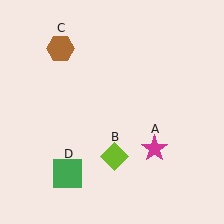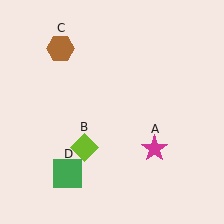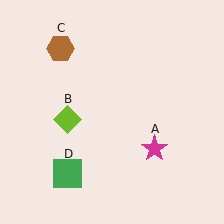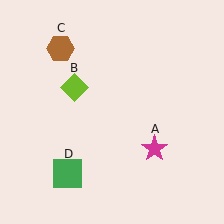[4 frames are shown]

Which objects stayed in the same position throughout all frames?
Magenta star (object A) and brown hexagon (object C) and green square (object D) remained stationary.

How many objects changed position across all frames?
1 object changed position: lime diamond (object B).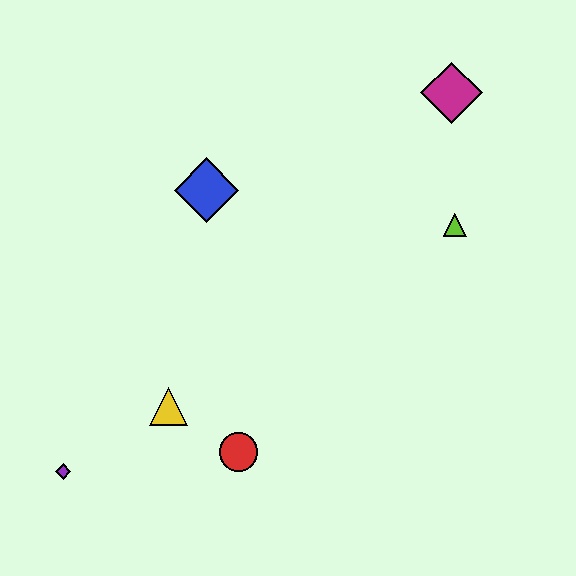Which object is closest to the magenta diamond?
The lime triangle is closest to the magenta diamond.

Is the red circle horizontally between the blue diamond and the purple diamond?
No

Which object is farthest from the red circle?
The magenta diamond is farthest from the red circle.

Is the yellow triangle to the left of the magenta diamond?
Yes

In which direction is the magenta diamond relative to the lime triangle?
The magenta diamond is above the lime triangle.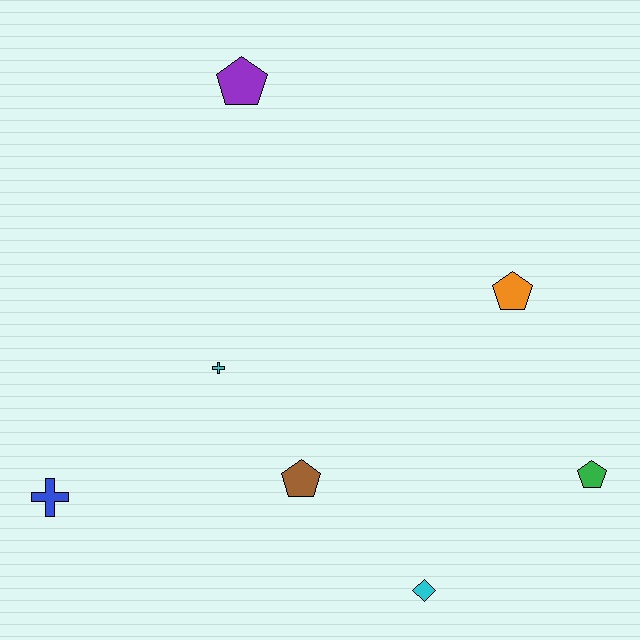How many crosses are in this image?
There are 2 crosses.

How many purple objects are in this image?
There is 1 purple object.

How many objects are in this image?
There are 7 objects.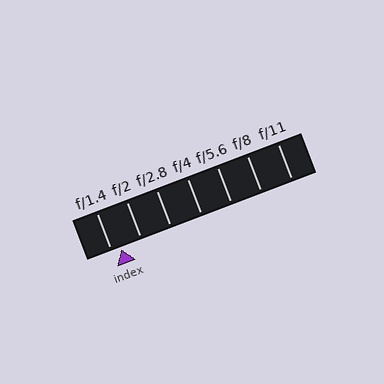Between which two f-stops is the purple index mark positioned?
The index mark is between f/1.4 and f/2.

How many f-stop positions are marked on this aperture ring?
There are 7 f-stop positions marked.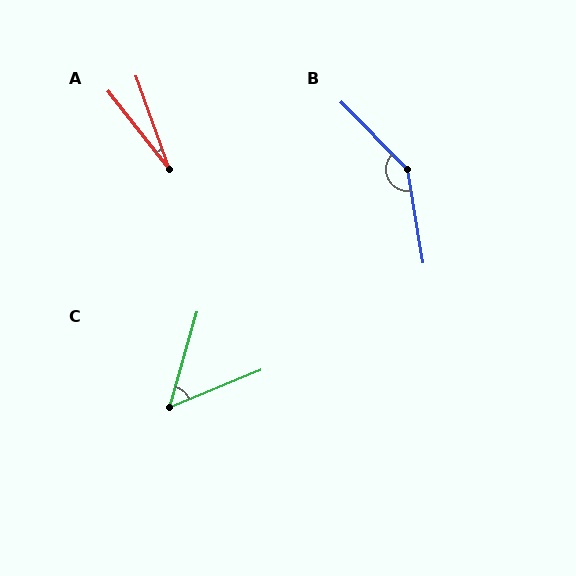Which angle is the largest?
B, at approximately 145 degrees.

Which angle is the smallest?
A, at approximately 18 degrees.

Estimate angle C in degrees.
Approximately 51 degrees.